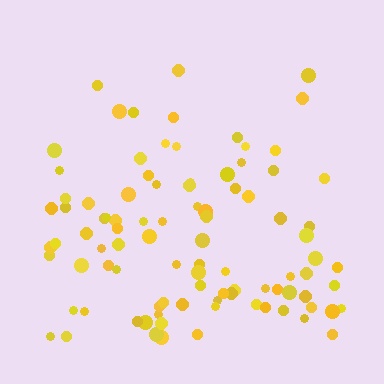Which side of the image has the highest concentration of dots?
The bottom.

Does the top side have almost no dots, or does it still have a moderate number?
Still a moderate number, just noticeably fewer than the bottom.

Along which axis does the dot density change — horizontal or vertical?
Vertical.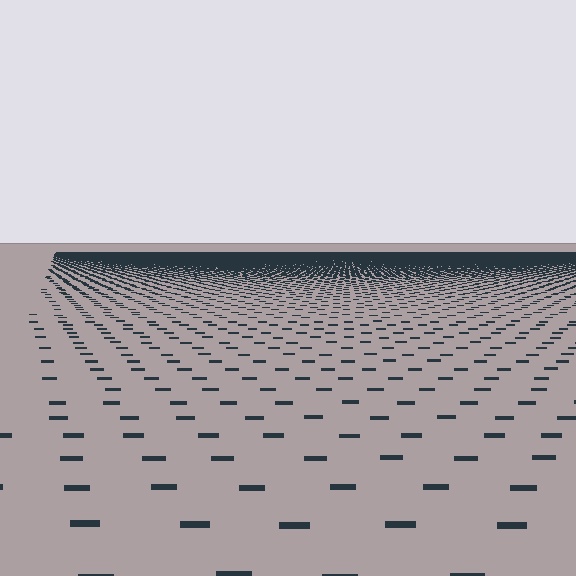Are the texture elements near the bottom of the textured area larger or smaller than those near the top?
Larger. Near the bottom, elements are closer to the viewer and appear at a bigger on-screen size.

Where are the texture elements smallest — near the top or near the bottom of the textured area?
Near the top.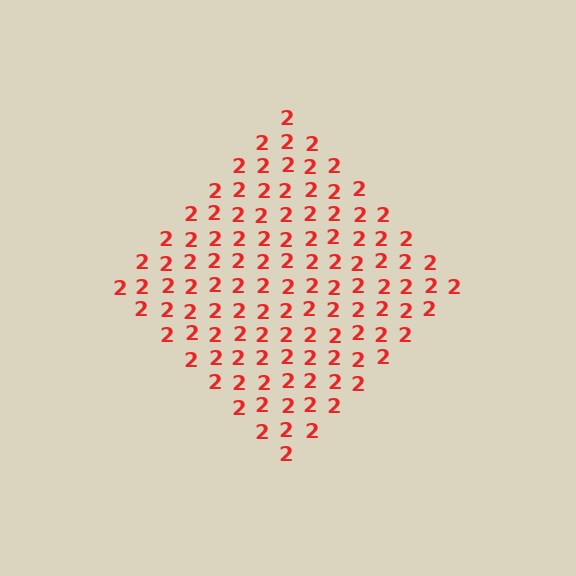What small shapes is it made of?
It is made of small digit 2's.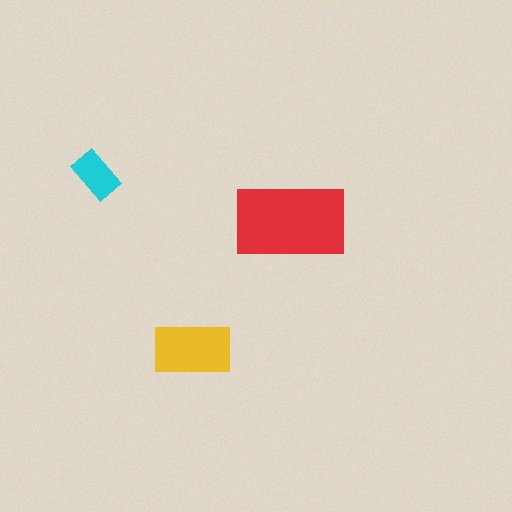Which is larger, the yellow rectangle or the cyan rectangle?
The yellow one.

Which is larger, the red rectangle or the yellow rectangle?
The red one.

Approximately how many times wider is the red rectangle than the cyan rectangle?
About 2.5 times wider.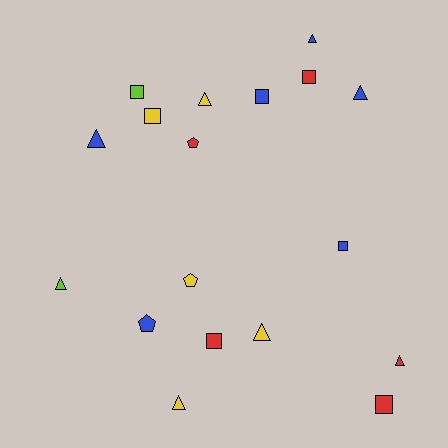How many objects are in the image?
There are 18 objects.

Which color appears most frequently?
Blue, with 6 objects.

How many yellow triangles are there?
There are 3 yellow triangles.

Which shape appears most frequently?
Triangle, with 8 objects.